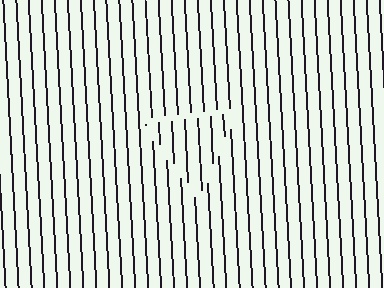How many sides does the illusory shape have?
3 sides — the line-ends trace a triangle.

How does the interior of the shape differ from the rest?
The interior of the shape contains the same grating, shifted by half a period — the contour is defined by the phase discontinuity where line-ends from the inner and outer gratings abut.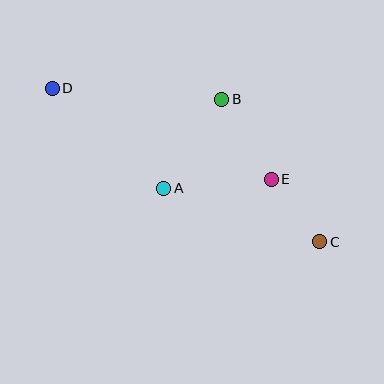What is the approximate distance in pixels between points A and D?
The distance between A and D is approximately 150 pixels.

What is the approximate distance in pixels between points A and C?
The distance between A and C is approximately 165 pixels.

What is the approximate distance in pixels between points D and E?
The distance between D and E is approximately 237 pixels.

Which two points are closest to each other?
Points C and E are closest to each other.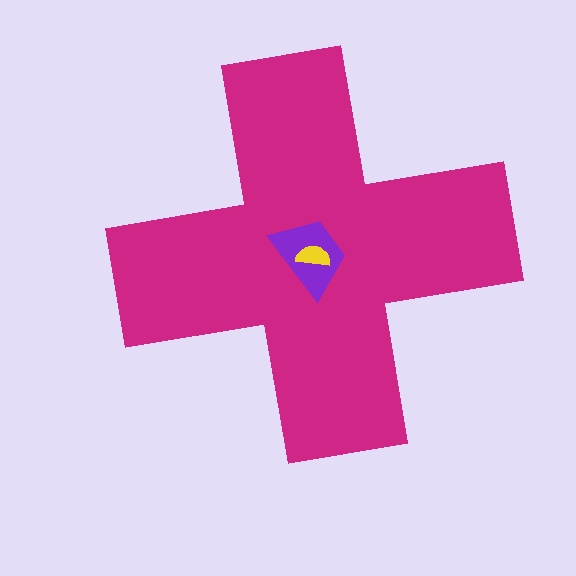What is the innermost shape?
The yellow semicircle.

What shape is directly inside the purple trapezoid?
The yellow semicircle.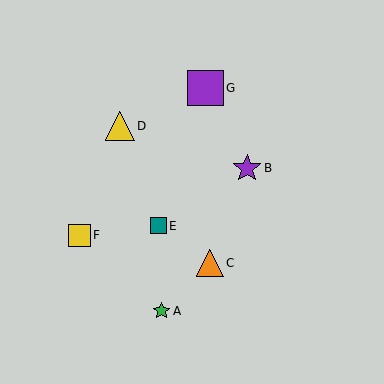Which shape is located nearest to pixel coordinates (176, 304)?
The green star (labeled A) at (162, 311) is nearest to that location.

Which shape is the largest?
The purple square (labeled G) is the largest.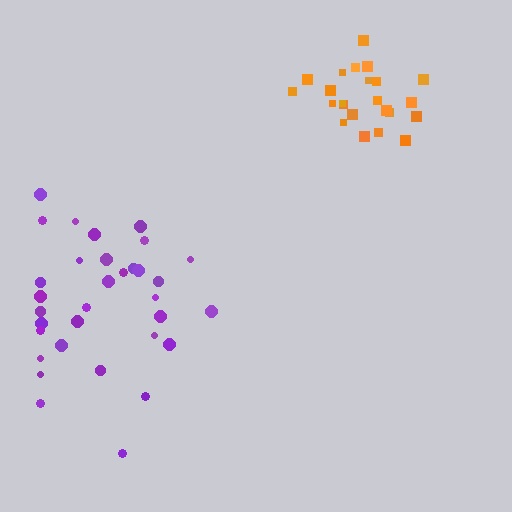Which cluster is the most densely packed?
Orange.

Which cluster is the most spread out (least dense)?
Purple.